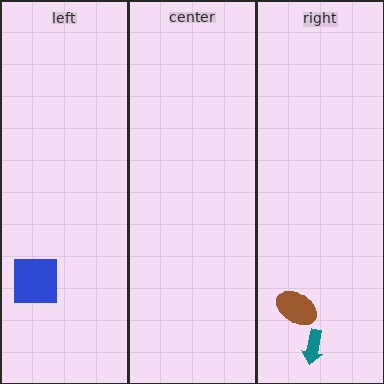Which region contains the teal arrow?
The right region.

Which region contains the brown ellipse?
The right region.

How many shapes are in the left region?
1.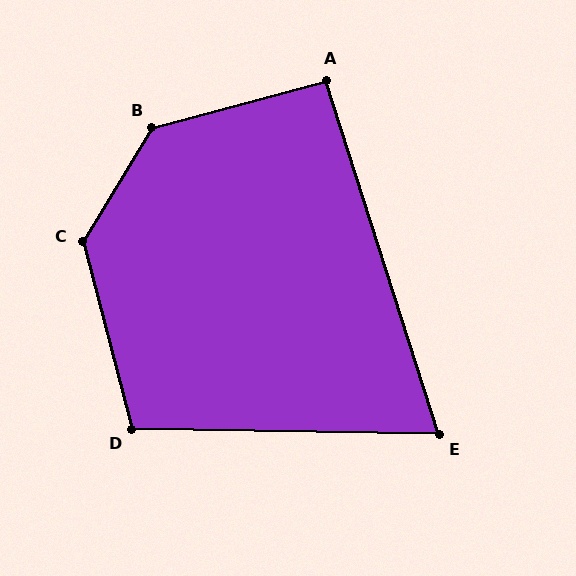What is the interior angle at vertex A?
Approximately 93 degrees (approximately right).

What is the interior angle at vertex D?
Approximately 106 degrees (obtuse).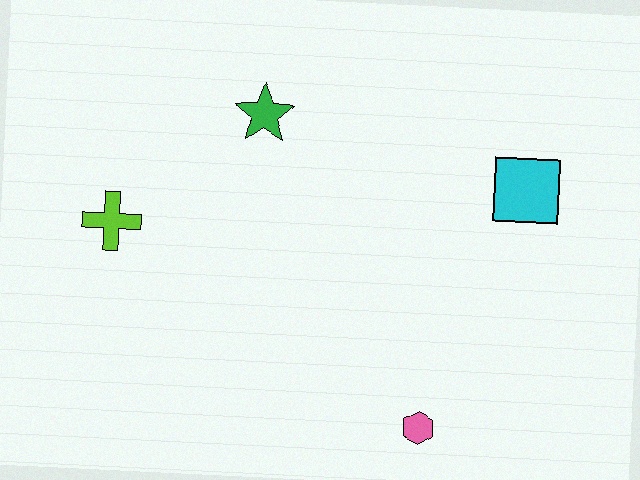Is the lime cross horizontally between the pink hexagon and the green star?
No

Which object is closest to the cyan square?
The pink hexagon is closest to the cyan square.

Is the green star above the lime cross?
Yes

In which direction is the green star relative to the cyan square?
The green star is to the left of the cyan square.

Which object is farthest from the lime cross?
The cyan square is farthest from the lime cross.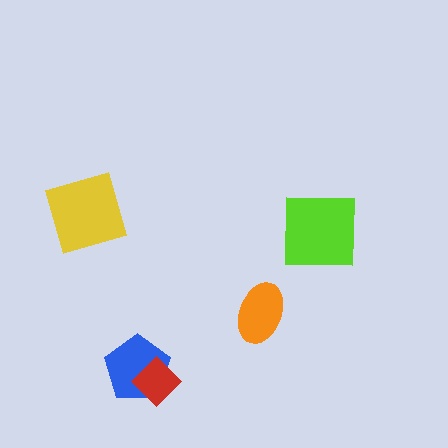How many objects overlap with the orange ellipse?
0 objects overlap with the orange ellipse.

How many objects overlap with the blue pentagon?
1 object overlaps with the blue pentagon.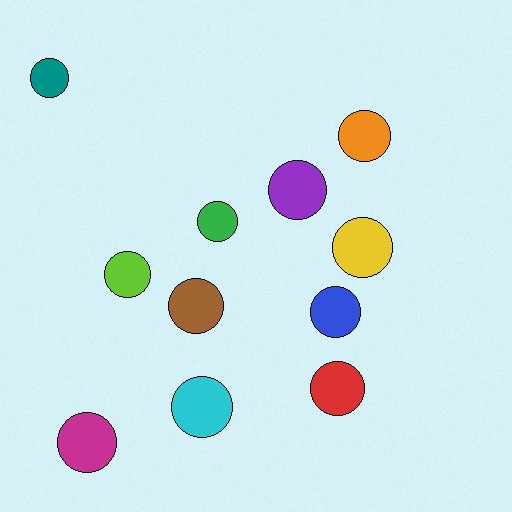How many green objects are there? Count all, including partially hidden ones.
There is 1 green object.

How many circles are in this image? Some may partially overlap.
There are 11 circles.